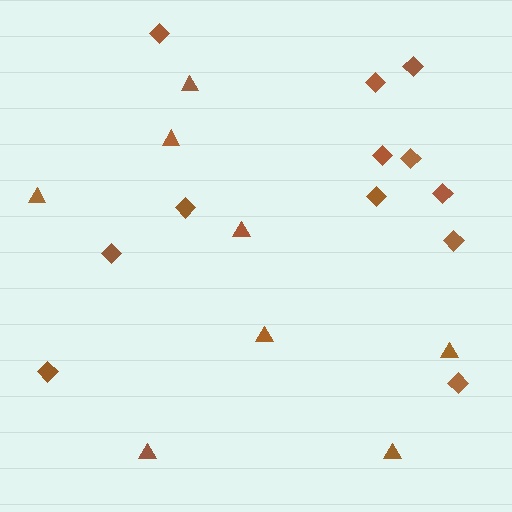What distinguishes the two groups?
There are 2 groups: one group of triangles (8) and one group of diamonds (12).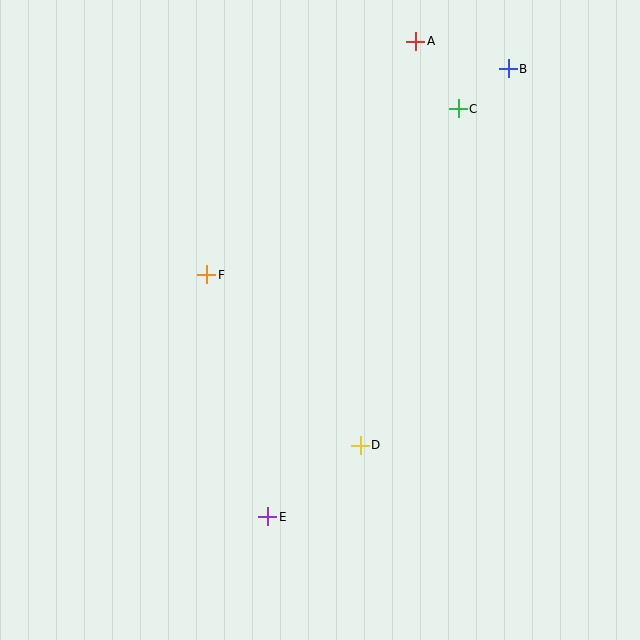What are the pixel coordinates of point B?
Point B is at (508, 69).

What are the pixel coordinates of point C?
Point C is at (458, 109).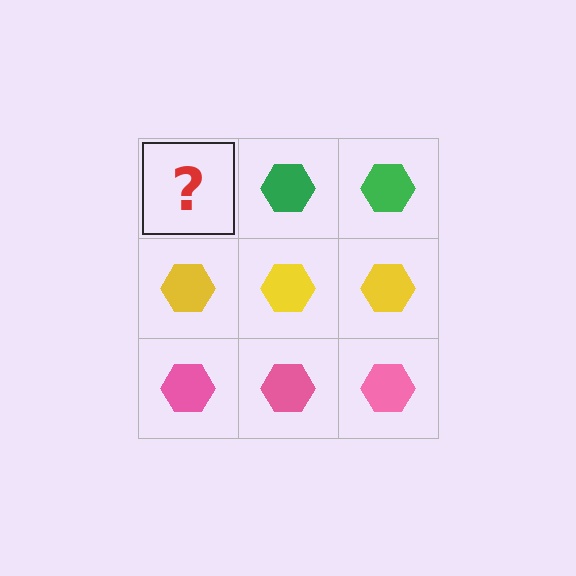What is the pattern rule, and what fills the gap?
The rule is that each row has a consistent color. The gap should be filled with a green hexagon.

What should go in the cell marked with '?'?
The missing cell should contain a green hexagon.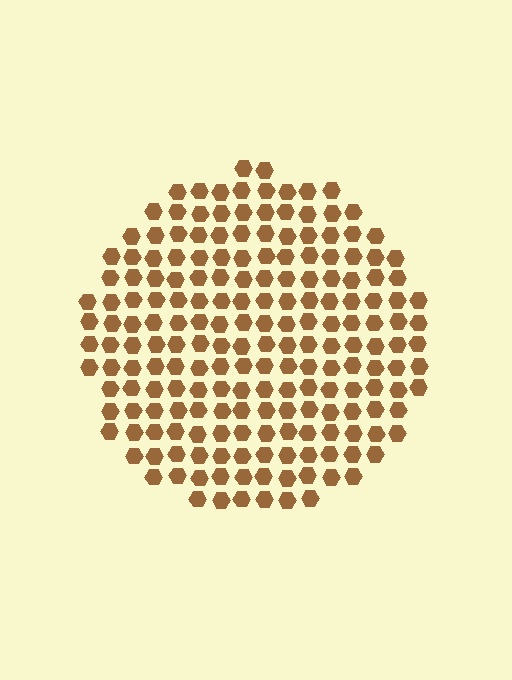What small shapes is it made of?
It is made of small hexagons.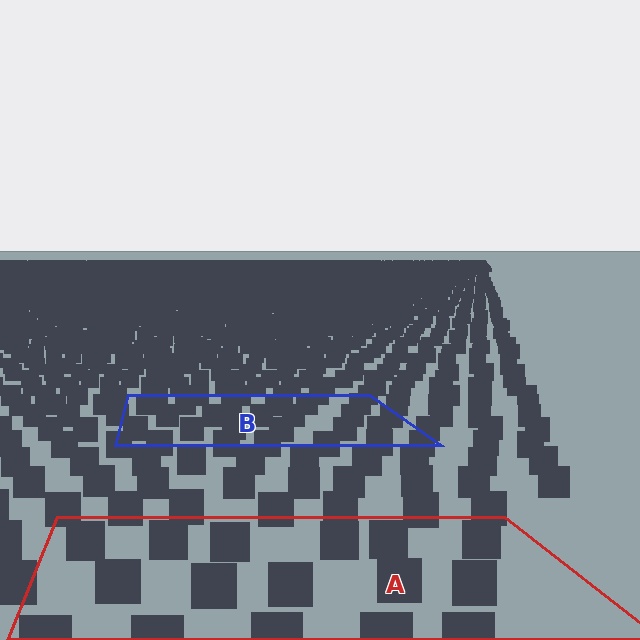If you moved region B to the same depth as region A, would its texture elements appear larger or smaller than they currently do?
They would appear larger. At a closer depth, the same texture elements are projected at a bigger on-screen size.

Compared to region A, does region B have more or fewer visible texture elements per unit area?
Region B has more texture elements per unit area — they are packed more densely because it is farther away.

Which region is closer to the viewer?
Region A is closer. The texture elements there are larger and more spread out.